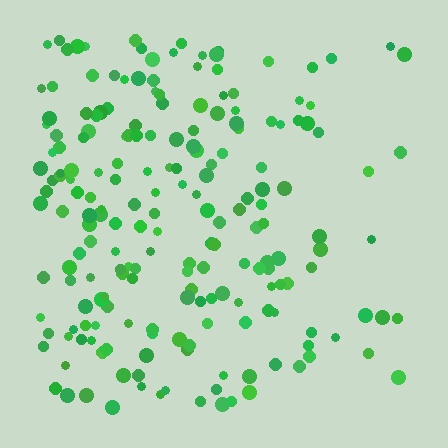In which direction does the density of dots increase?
From right to left, with the left side densest.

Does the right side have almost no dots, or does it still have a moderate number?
Still a moderate number, just noticeably fewer than the left.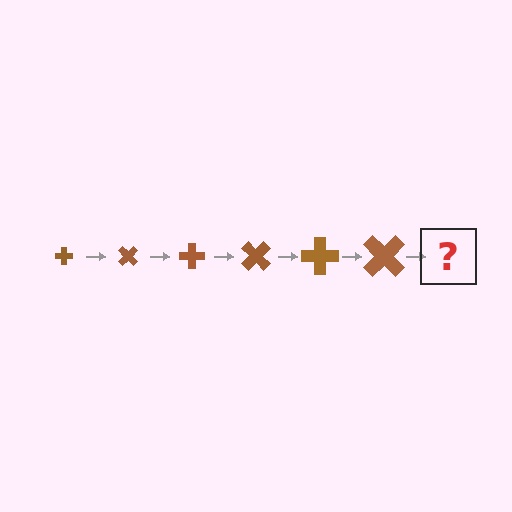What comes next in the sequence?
The next element should be a cross, larger than the previous one and rotated 270 degrees from the start.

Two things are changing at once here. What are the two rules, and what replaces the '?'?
The two rules are that the cross grows larger each step and it rotates 45 degrees each step. The '?' should be a cross, larger than the previous one and rotated 270 degrees from the start.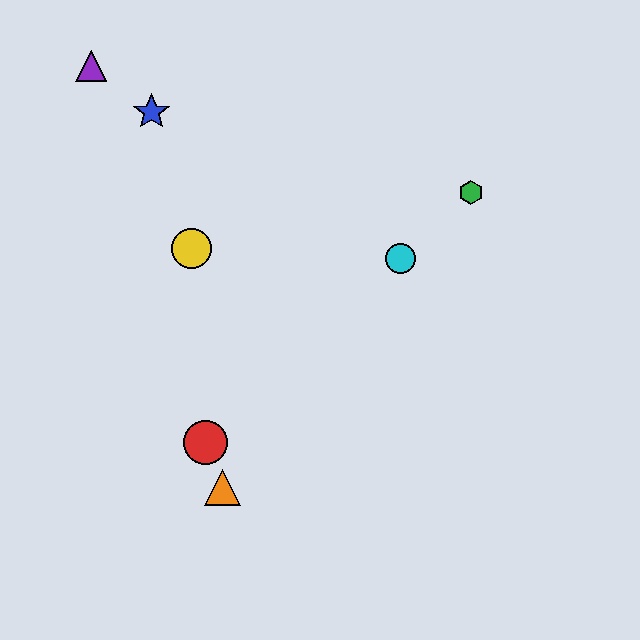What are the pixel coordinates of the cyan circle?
The cyan circle is at (401, 258).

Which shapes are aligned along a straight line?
The red circle, the green hexagon, the cyan circle are aligned along a straight line.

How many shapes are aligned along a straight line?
3 shapes (the red circle, the green hexagon, the cyan circle) are aligned along a straight line.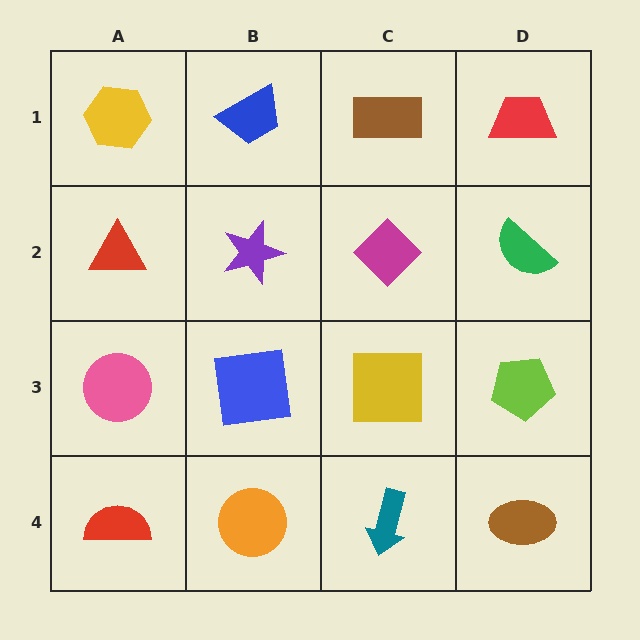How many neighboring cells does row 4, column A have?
2.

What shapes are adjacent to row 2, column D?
A red trapezoid (row 1, column D), a lime pentagon (row 3, column D), a magenta diamond (row 2, column C).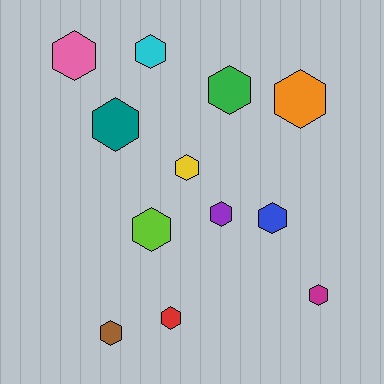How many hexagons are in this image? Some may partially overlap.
There are 12 hexagons.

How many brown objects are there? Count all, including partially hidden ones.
There is 1 brown object.